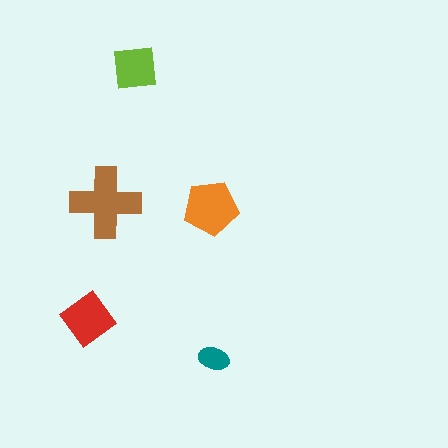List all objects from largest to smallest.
The brown cross, the orange pentagon, the red diamond, the lime square, the teal ellipse.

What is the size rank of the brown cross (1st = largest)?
1st.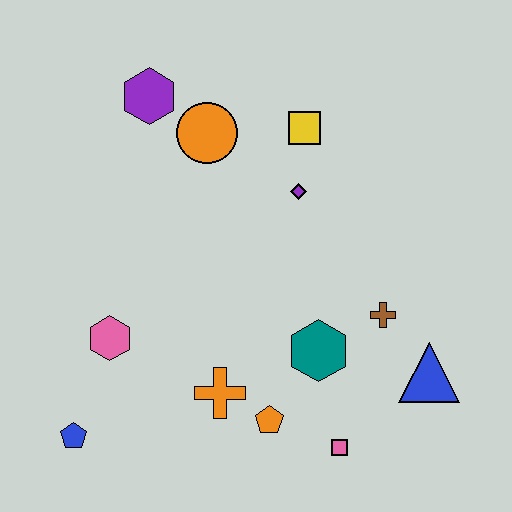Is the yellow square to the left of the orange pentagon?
No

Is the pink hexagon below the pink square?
No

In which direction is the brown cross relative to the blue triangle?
The brown cross is above the blue triangle.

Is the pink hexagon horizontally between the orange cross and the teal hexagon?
No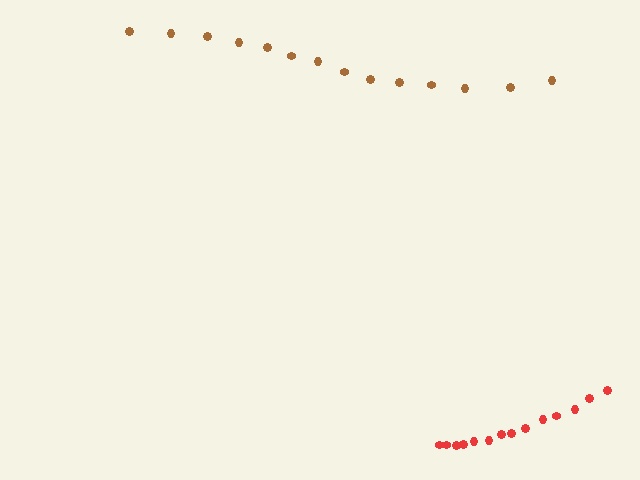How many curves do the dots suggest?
There are 2 distinct paths.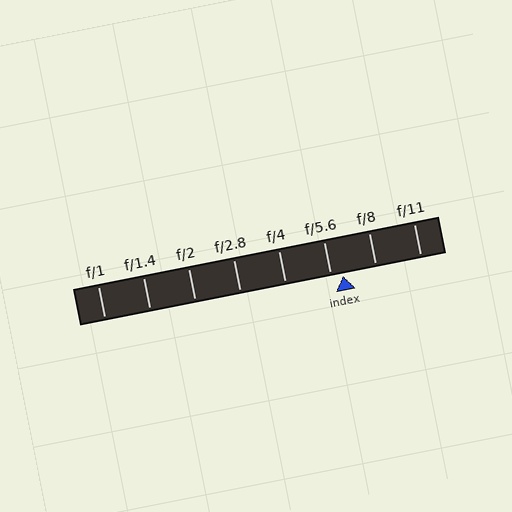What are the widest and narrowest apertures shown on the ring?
The widest aperture shown is f/1 and the narrowest is f/11.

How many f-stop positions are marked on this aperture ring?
There are 8 f-stop positions marked.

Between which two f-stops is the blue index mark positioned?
The index mark is between f/5.6 and f/8.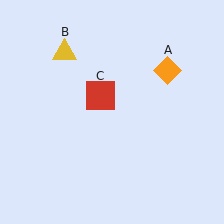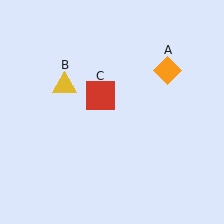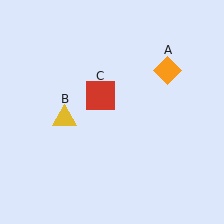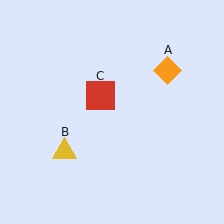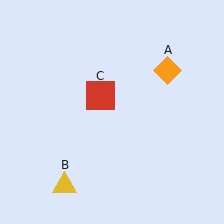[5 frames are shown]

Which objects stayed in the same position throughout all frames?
Orange diamond (object A) and red square (object C) remained stationary.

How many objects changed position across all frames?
1 object changed position: yellow triangle (object B).